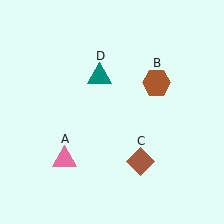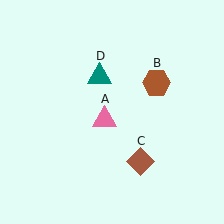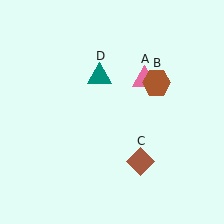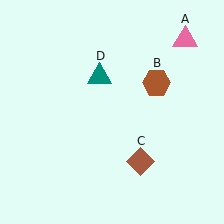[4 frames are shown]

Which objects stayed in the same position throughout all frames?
Brown hexagon (object B) and brown diamond (object C) and teal triangle (object D) remained stationary.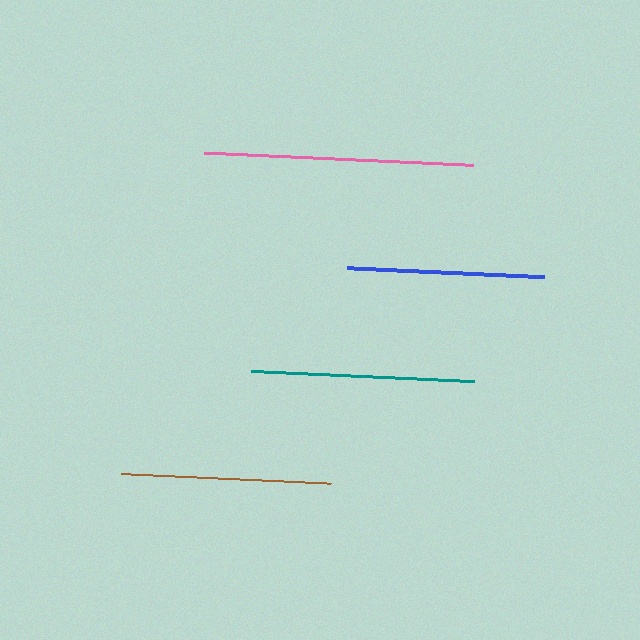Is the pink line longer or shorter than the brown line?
The pink line is longer than the brown line.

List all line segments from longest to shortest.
From longest to shortest: pink, teal, brown, blue.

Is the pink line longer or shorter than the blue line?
The pink line is longer than the blue line.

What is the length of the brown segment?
The brown segment is approximately 210 pixels long.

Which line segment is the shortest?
The blue line is the shortest at approximately 197 pixels.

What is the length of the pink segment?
The pink segment is approximately 270 pixels long.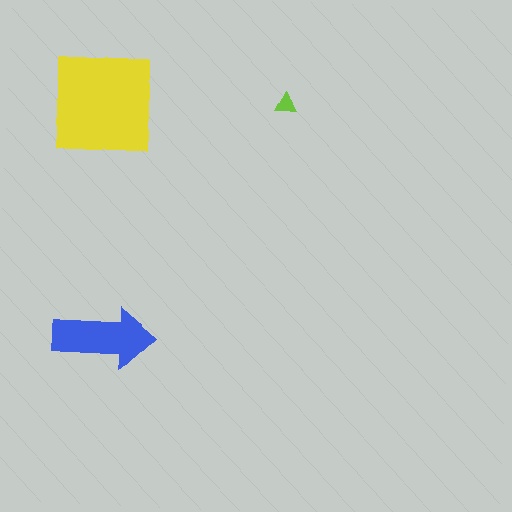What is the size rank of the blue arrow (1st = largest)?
2nd.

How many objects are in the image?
There are 3 objects in the image.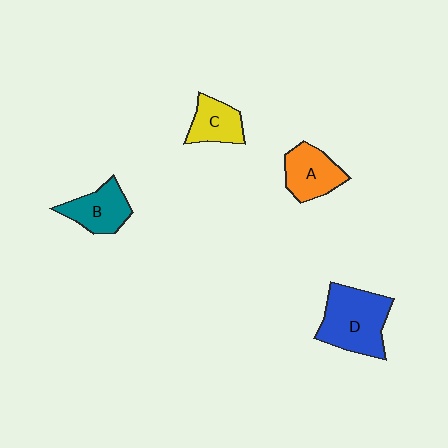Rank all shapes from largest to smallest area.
From largest to smallest: D (blue), A (orange), B (teal), C (yellow).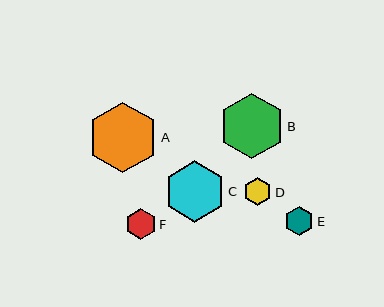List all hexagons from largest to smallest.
From largest to smallest: A, B, C, F, E, D.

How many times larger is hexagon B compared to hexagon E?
Hexagon B is approximately 2.2 times the size of hexagon E.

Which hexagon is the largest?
Hexagon A is the largest with a size of approximately 71 pixels.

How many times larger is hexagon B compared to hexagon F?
Hexagon B is approximately 2.1 times the size of hexagon F.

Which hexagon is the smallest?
Hexagon D is the smallest with a size of approximately 28 pixels.